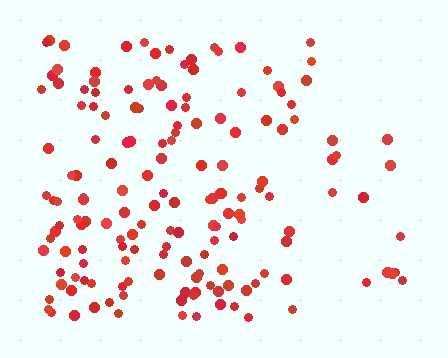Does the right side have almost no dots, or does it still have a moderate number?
Still a moderate number, just noticeably fewer than the left.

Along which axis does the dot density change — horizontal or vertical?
Horizontal.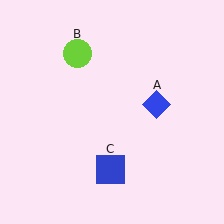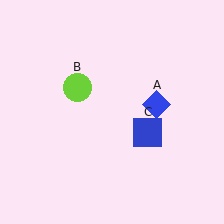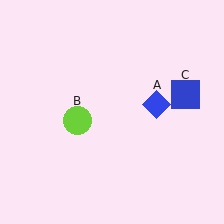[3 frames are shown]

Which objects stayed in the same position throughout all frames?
Blue diamond (object A) remained stationary.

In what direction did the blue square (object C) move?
The blue square (object C) moved up and to the right.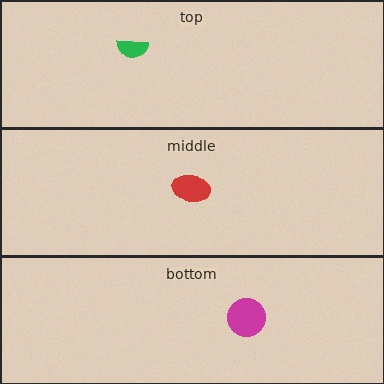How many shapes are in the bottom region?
1.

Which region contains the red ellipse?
The middle region.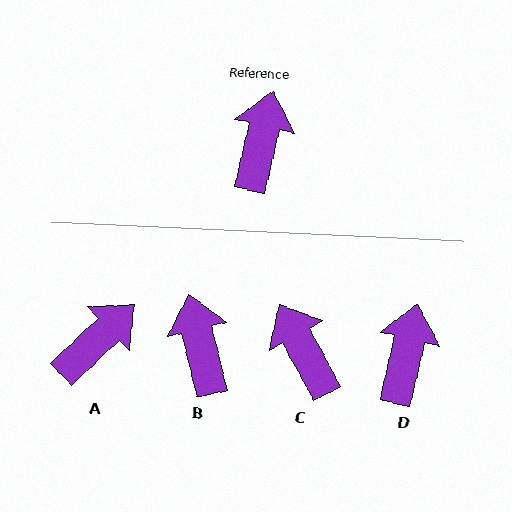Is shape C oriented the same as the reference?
No, it is off by about 41 degrees.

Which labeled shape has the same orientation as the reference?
D.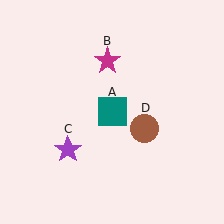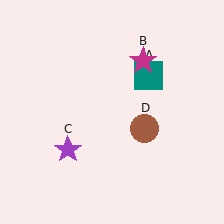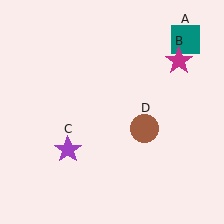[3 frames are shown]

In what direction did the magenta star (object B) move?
The magenta star (object B) moved right.